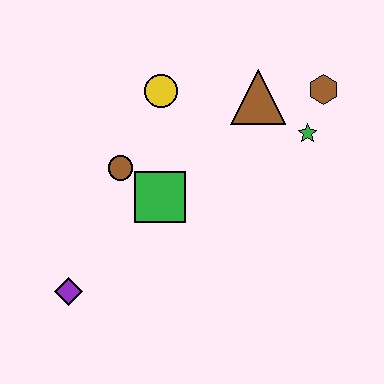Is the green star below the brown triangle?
Yes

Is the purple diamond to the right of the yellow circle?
No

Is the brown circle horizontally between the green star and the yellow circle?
No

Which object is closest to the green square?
The brown circle is closest to the green square.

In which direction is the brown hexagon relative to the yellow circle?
The brown hexagon is to the right of the yellow circle.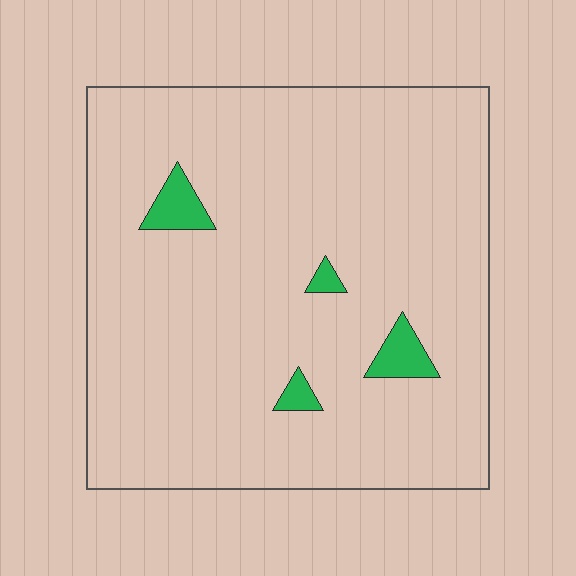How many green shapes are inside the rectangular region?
4.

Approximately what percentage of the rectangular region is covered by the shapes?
Approximately 5%.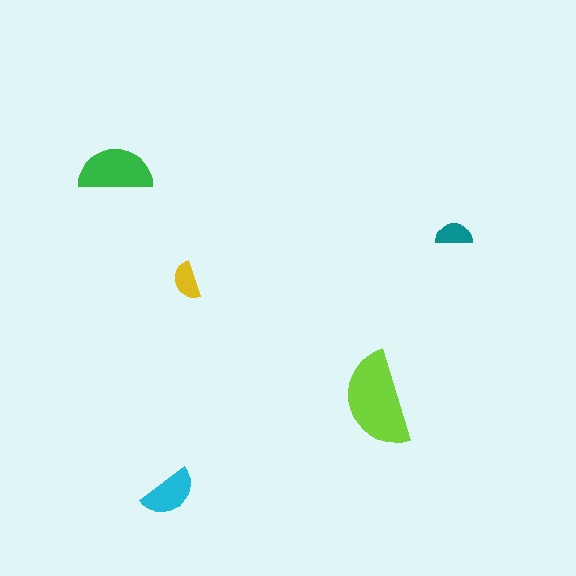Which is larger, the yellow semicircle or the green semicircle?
The green one.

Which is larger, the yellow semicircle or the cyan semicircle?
The cyan one.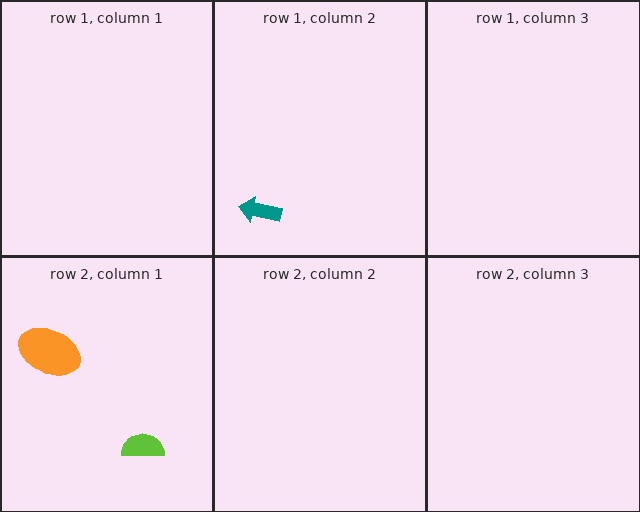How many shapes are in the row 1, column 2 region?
1.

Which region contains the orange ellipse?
The row 2, column 1 region.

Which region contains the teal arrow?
The row 1, column 2 region.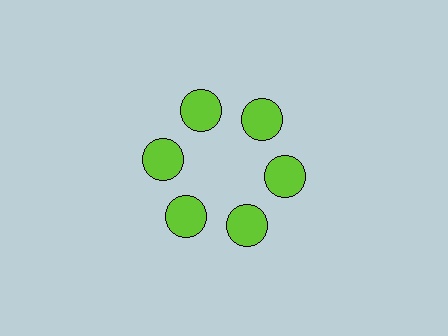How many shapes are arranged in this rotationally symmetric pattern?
There are 6 shapes, arranged in 6 groups of 1.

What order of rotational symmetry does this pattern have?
This pattern has 6-fold rotational symmetry.